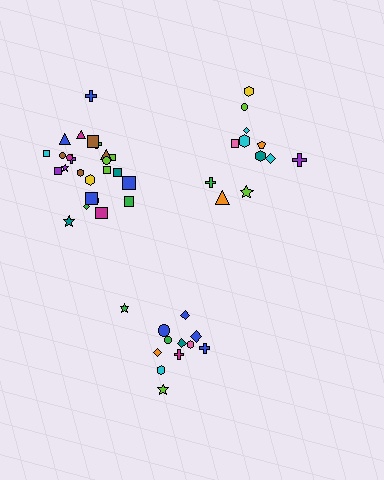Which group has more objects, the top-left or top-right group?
The top-left group.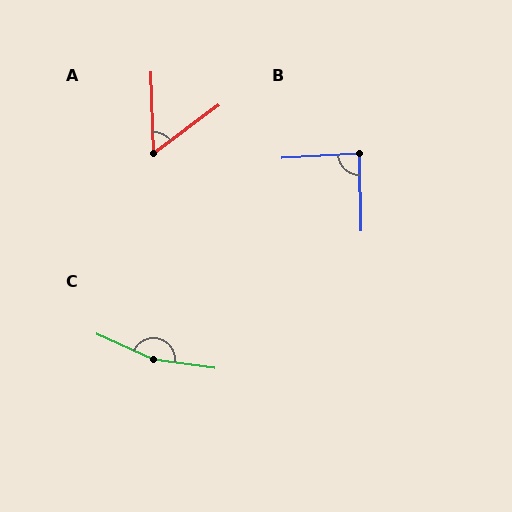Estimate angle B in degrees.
Approximately 88 degrees.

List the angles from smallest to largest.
A (55°), B (88°), C (163°).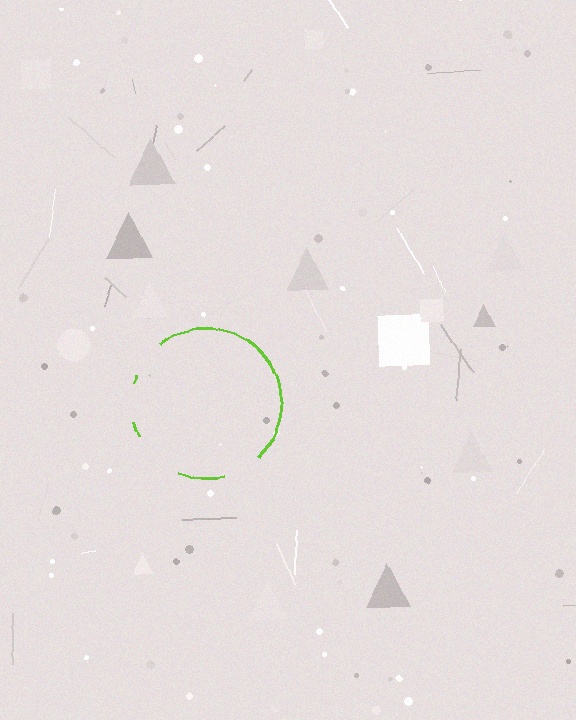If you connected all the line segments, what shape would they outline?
They would outline a circle.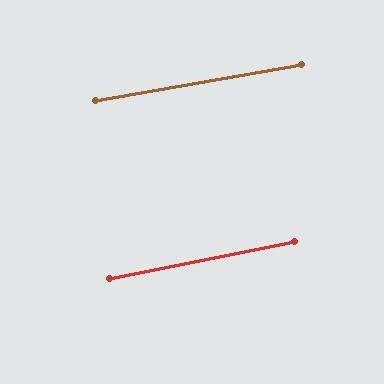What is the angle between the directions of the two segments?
Approximately 1 degree.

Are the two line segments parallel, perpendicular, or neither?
Parallel — their directions differ by only 1.4°.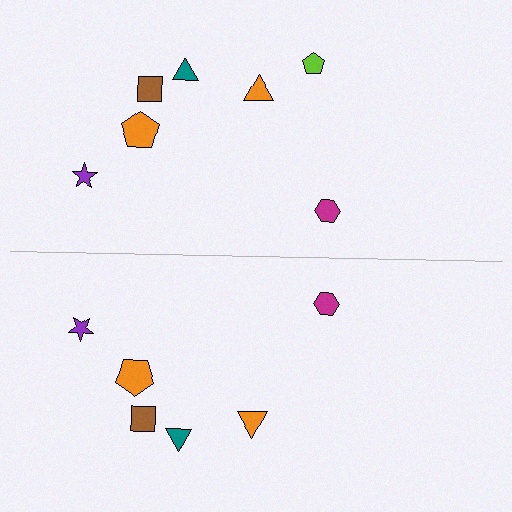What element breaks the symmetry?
A lime pentagon is missing from the bottom side.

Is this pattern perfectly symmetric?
No, the pattern is not perfectly symmetric. A lime pentagon is missing from the bottom side.